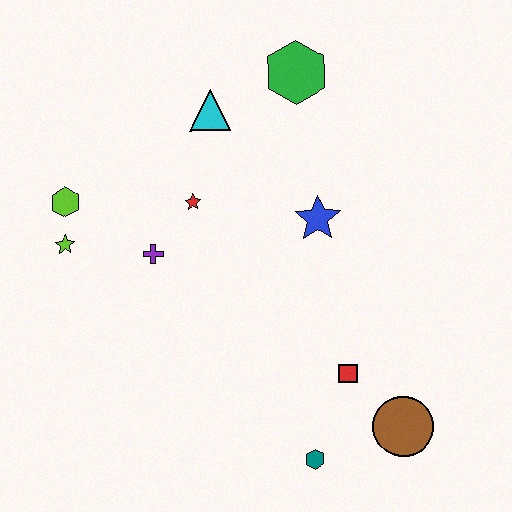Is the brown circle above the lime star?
No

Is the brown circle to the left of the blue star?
No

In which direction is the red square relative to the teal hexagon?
The red square is above the teal hexagon.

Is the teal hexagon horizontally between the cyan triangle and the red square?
Yes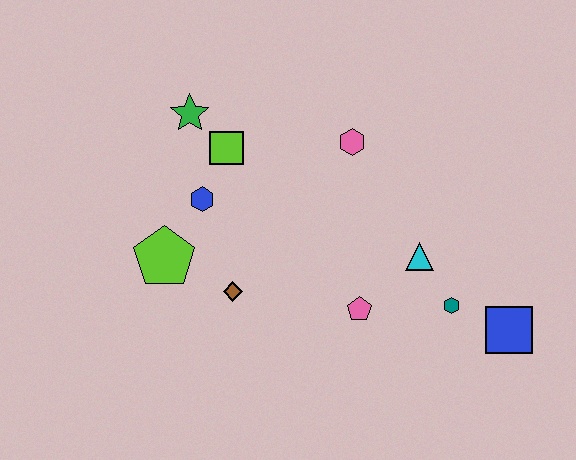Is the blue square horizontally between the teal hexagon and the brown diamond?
No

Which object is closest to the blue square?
The teal hexagon is closest to the blue square.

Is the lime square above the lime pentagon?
Yes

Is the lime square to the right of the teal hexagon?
No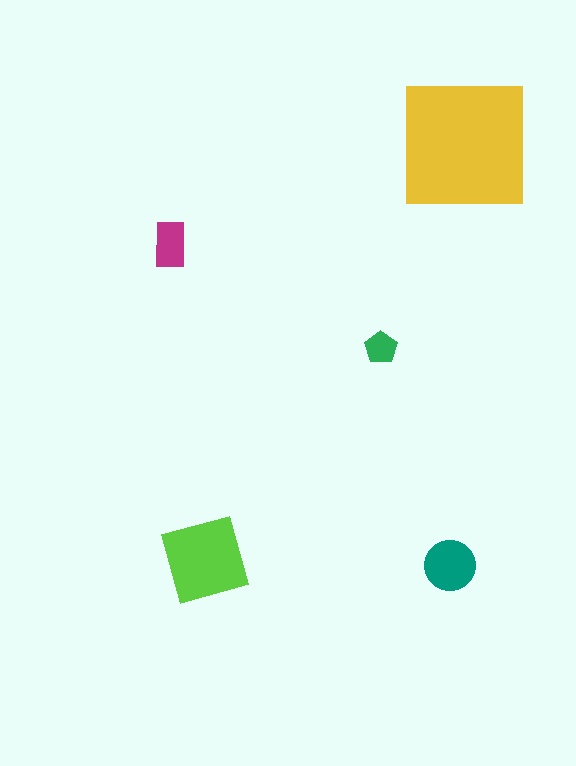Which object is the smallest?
The green pentagon.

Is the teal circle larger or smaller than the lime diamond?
Smaller.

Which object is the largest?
The yellow square.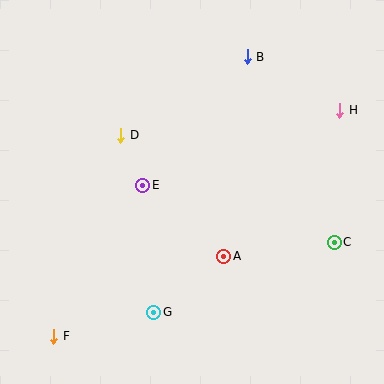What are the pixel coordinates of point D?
Point D is at (121, 135).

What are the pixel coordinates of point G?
Point G is at (154, 312).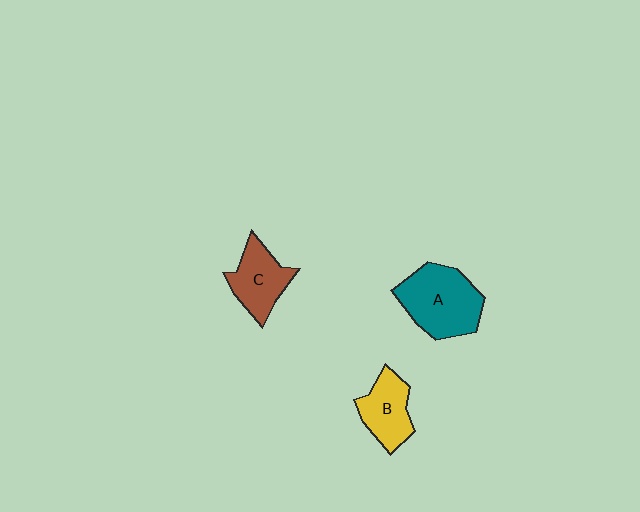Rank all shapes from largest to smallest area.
From largest to smallest: A (teal), C (brown), B (yellow).